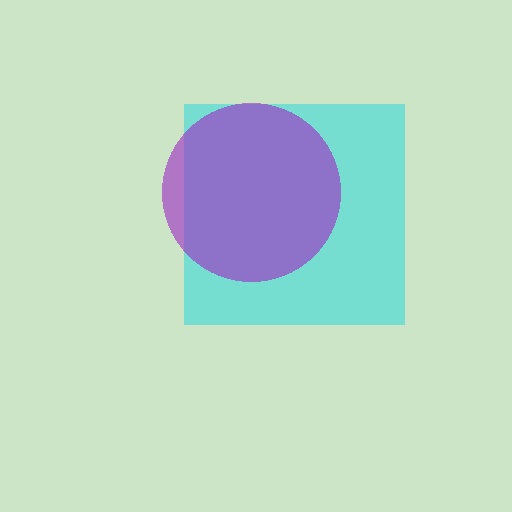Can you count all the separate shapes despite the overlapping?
Yes, there are 2 separate shapes.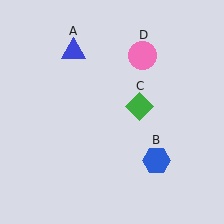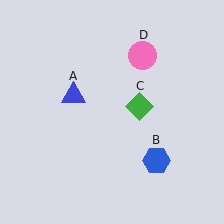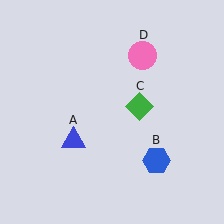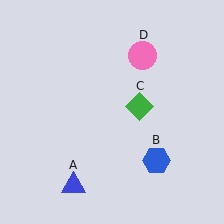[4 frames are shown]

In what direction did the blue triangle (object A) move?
The blue triangle (object A) moved down.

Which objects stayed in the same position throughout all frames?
Blue hexagon (object B) and green diamond (object C) and pink circle (object D) remained stationary.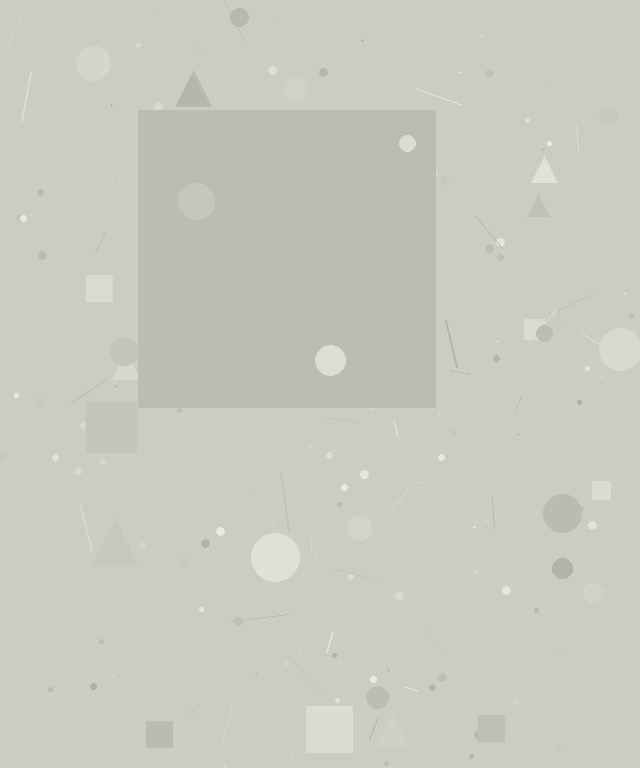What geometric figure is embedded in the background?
A square is embedded in the background.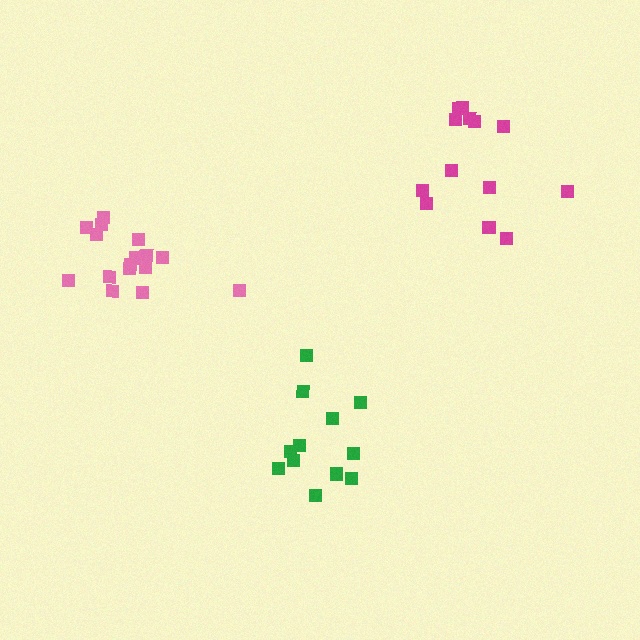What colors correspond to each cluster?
The clusters are colored: pink, magenta, green.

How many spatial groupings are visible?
There are 3 spatial groupings.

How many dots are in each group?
Group 1: 16 dots, Group 2: 13 dots, Group 3: 12 dots (41 total).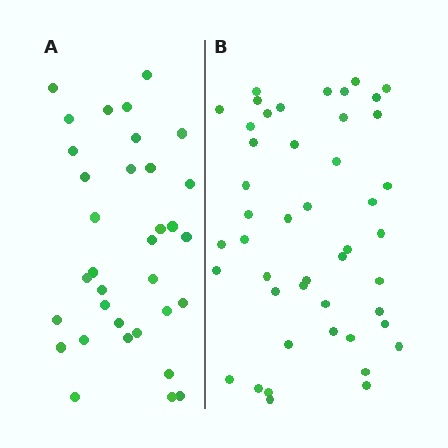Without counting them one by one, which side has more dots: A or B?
Region B (the right region) has more dots.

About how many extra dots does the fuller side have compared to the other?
Region B has roughly 12 or so more dots than region A.